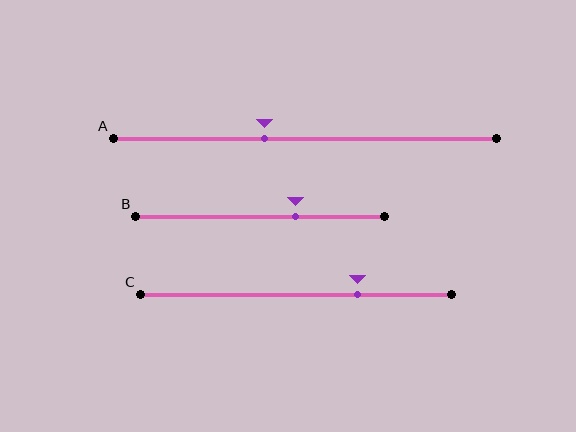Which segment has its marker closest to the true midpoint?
Segment A has its marker closest to the true midpoint.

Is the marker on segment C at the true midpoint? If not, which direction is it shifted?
No, the marker on segment C is shifted to the right by about 20% of the segment length.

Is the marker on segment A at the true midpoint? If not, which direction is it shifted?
No, the marker on segment A is shifted to the left by about 10% of the segment length.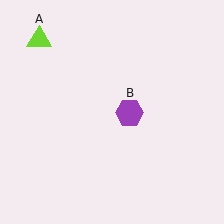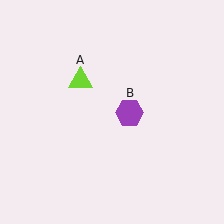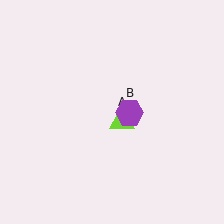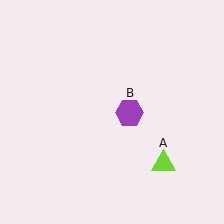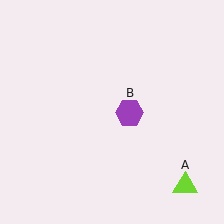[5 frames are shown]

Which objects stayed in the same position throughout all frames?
Purple hexagon (object B) remained stationary.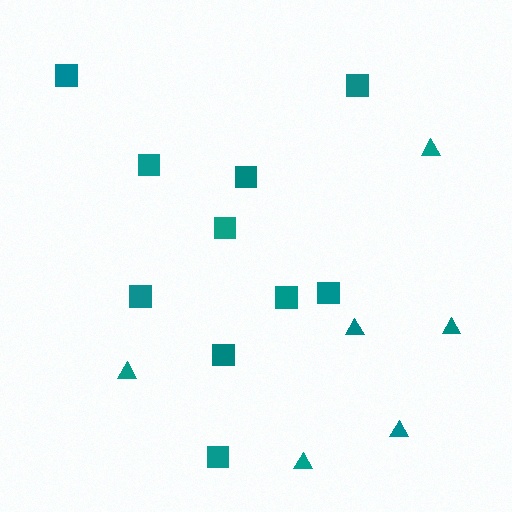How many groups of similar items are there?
There are 2 groups: one group of triangles (6) and one group of squares (10).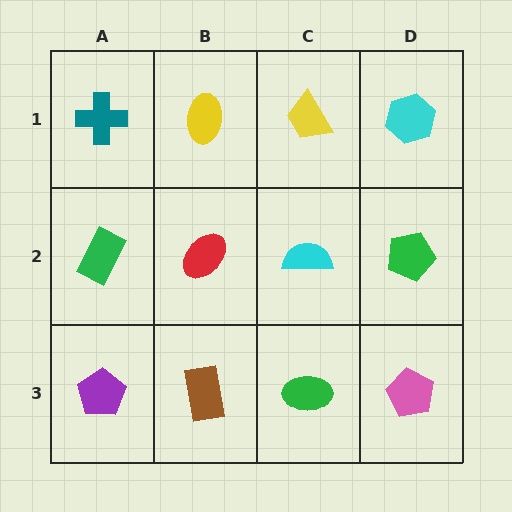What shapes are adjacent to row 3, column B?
A red ellipse (row 2, column B), a purple pentagon (row 3, column A), a green ellipse (row 3, column C).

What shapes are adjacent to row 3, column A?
A green rectangle (row 2, column A), a brown rectangle (row 3, column B).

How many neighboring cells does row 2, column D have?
3.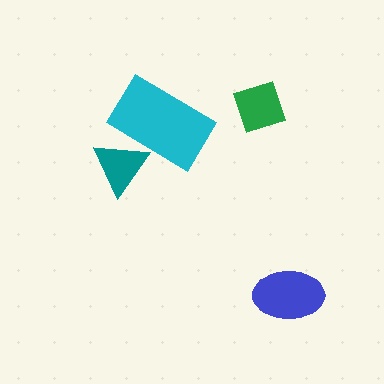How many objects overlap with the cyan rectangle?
1 object overlaps with the cyan rectangle.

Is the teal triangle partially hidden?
Yes, it is partially covered by another shape.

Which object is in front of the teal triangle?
The cyan rectangle is in front of the teal triangle.